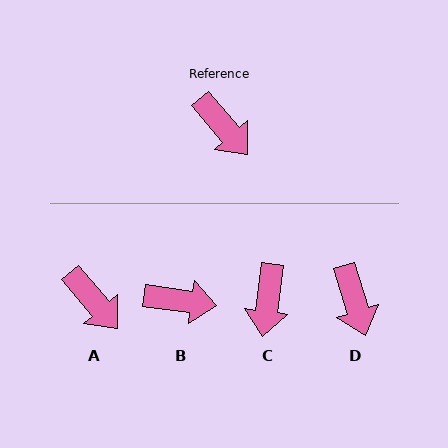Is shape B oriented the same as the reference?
No, it is off by about 42 degrees.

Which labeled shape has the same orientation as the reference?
A.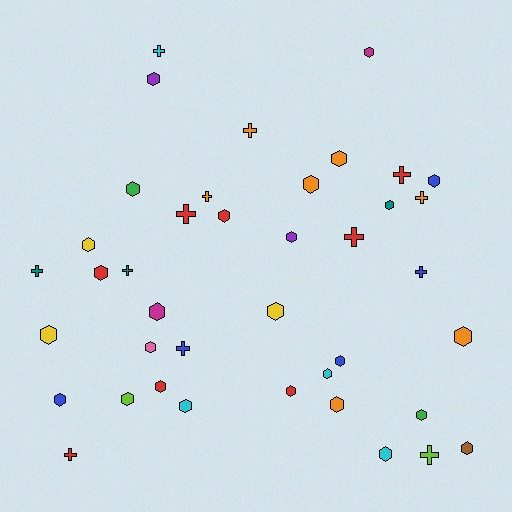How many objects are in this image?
There are 40 objects.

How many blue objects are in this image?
There are 5 blue objects.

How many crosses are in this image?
There are 13 crosses.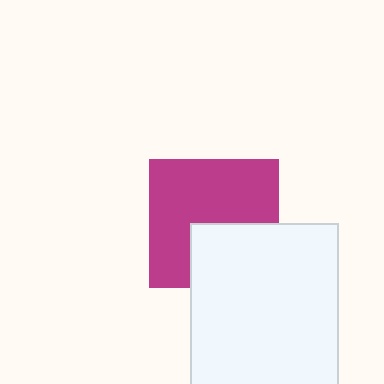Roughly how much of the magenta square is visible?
Most of it is visible (roughly 65%).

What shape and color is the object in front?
The object in front is a white rectangle.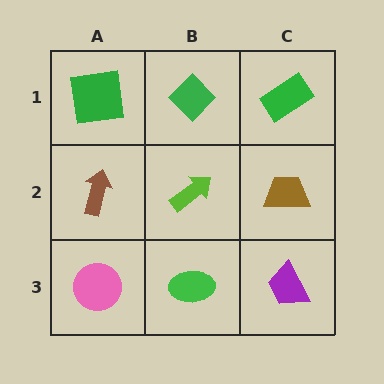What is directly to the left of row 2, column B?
A brown arrow.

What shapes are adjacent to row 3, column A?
A brown arrow (row 2, column A), a green ellipse (row 3, column B).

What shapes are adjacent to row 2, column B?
A green diamond (row 1, column B), a green ellipse (row 3, column B), a brown arrow (row 2, column A), a brown trapezoid (row 2, column C).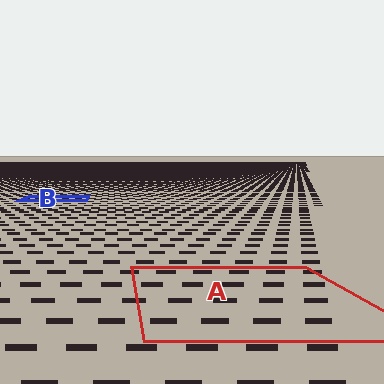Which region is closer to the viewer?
Region A is closer. The texture elements there are larger and more spread out.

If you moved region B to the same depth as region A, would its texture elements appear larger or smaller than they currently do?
They would appear larger. At a closer depth, the same texture elements are projected at a bigger on-screen size.